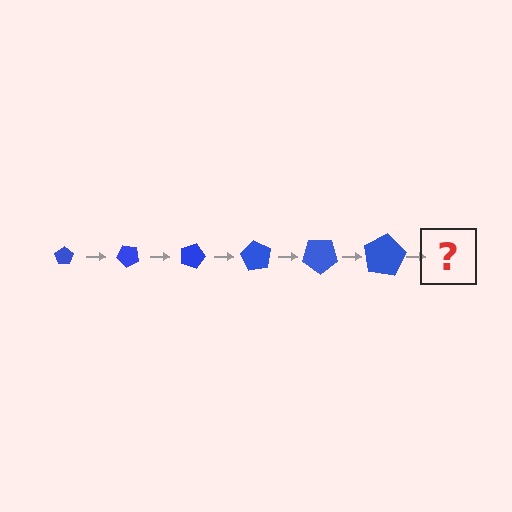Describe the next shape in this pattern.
It should be a pentagon, larger than the previous one and rotated 270 degrees from the start.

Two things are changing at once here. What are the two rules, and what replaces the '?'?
The two rules are that the pentagon grows larger each step and it rotates 45 degrees each step. The '?' should be a pentagon, larger than the previous one and rotated 270 degrees from the start.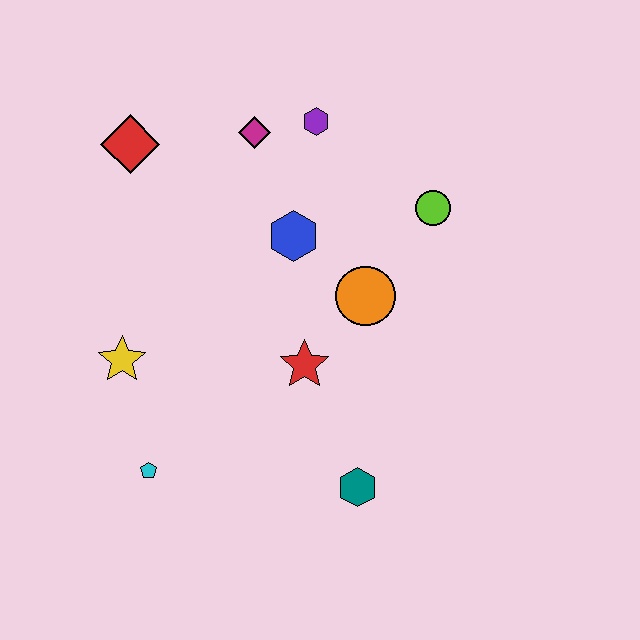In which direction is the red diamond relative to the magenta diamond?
The red diamond is to the left of the magenta diamond.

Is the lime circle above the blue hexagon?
Yes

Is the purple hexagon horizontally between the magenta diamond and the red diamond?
No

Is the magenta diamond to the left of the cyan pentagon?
No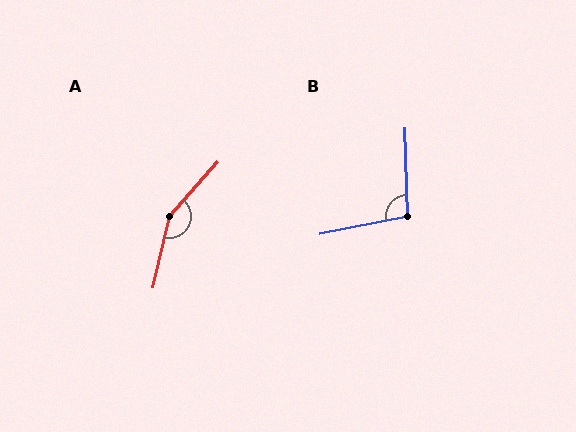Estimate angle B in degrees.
Approximately 99 degrees.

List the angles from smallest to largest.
B (99°), A (152°).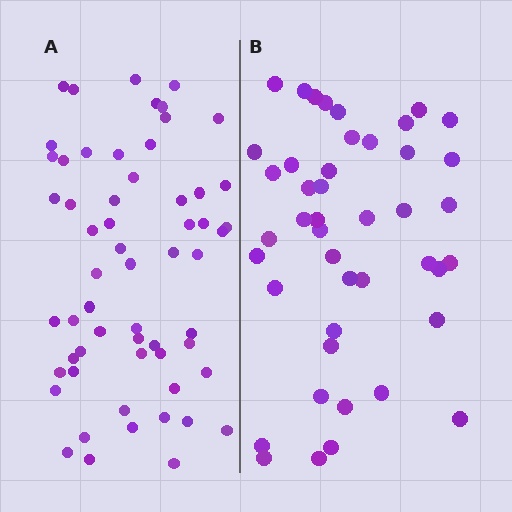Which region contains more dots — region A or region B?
Region A (the left region) has more dots.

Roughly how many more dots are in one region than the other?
Region A has approximately 15 more dots than region B.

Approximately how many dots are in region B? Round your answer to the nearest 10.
About 40 dots. (The exact count is 44, which rounds to 40.)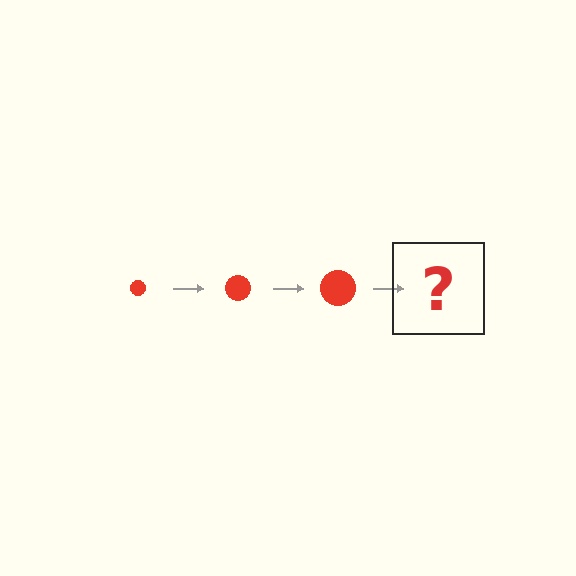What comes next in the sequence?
The next element should be a red circle, larger than the previous one.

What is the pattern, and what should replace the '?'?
The pattern is that the circle gets progressively larger each step. The '?' should be a red circle, larger than the previous one.